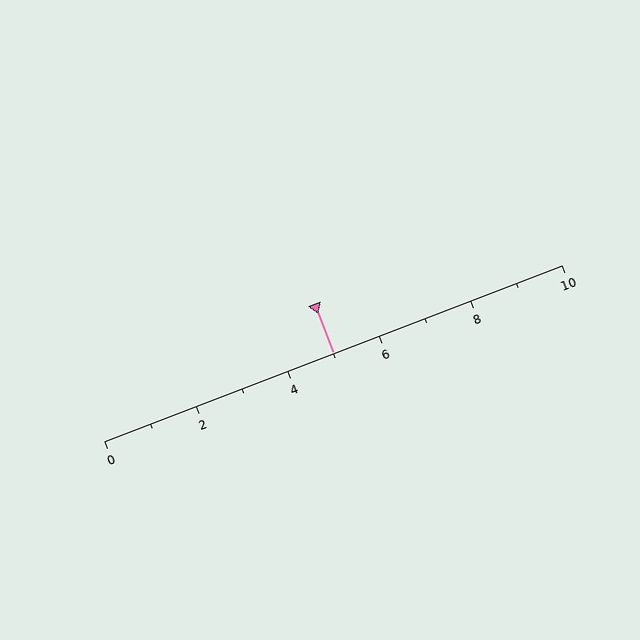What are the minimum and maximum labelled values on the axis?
The axis runs from 0 to 10.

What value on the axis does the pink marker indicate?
The marker indicates approximately 5.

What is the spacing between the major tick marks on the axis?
The major ticks are spaced 2 apart.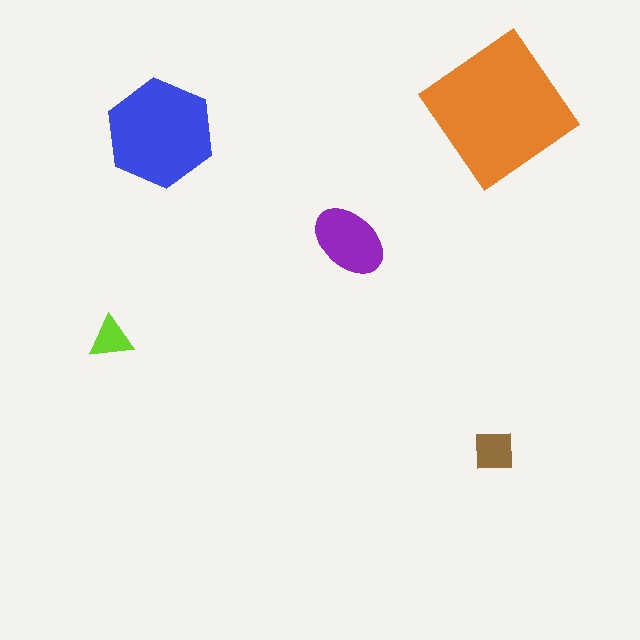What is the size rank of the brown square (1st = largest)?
4th.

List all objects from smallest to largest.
The lime triangle, the brown square, the purple ellipse, the blue hexagon, the orange diamond.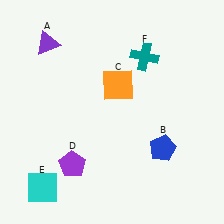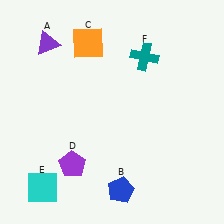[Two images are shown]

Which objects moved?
The objects that moved are: the blue pentagon (B), the orange square (C).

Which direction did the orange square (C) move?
The orange square (C) moved up.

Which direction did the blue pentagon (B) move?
The blue pentagon (B) moved down.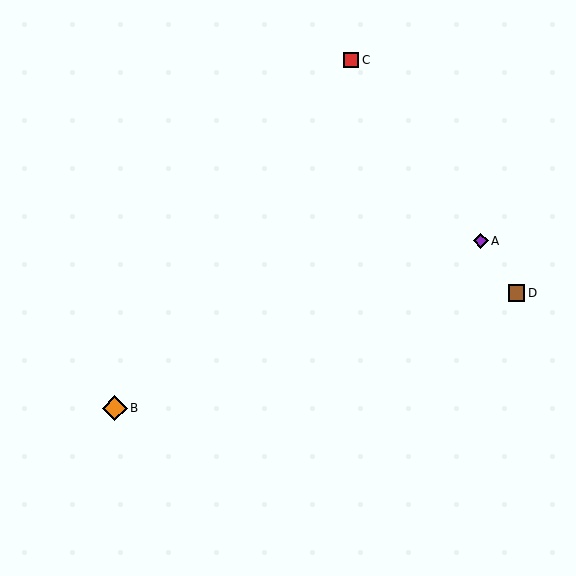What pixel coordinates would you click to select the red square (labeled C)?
Click at (351, 60) to select the red square C.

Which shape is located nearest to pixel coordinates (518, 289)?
The brown square (labeled D) at (517, 293) is nearest to that location.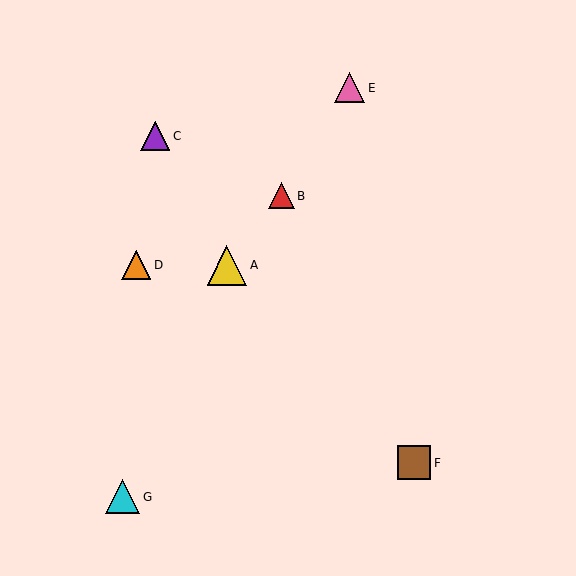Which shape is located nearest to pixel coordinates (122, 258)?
The orange triangle (labeled D) at (136, 265) is nearest to that location.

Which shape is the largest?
The yellow triangle (labeled A) is the largest.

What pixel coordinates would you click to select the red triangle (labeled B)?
Click at (281, 196) to select the red triangle B.